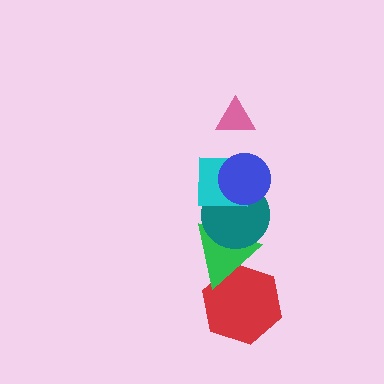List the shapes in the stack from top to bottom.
From top to bottom: the pink triangle, the blue circle, the cyan square, the teal circle, the green triangle, the red hexagon.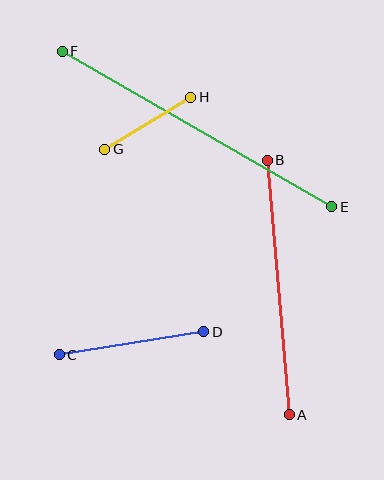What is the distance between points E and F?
The distance is approximately 311 pixels.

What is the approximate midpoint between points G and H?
The midpoint is at approximately (148, 123) pixels.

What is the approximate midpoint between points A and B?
The midpoint is at approximately (278, 287) pixels.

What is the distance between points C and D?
The distance is approximately 146 pixels.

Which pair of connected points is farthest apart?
Points E and F are farthest apart.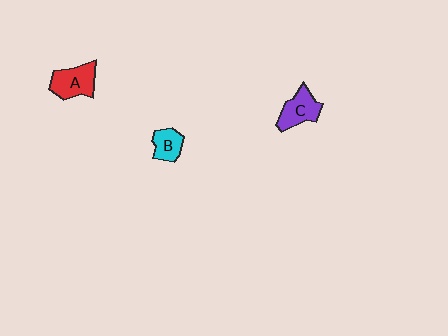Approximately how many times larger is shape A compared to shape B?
Approximately 1.5 times.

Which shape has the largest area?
Shape A (red).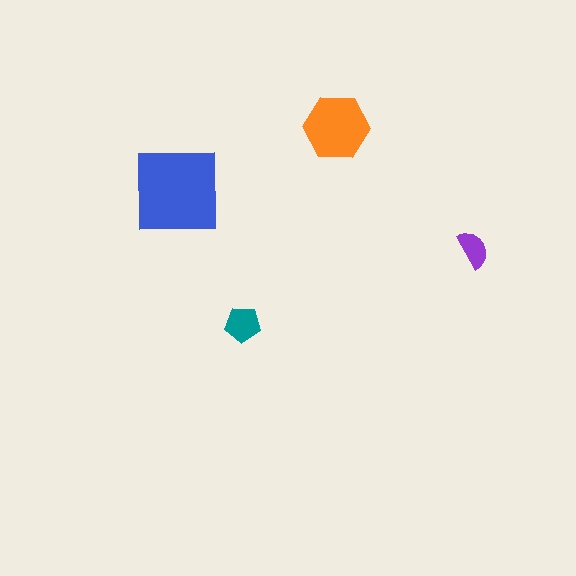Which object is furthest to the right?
The purple semicircle is rightmost.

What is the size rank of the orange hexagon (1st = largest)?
2nd.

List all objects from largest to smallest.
The blue square, the orange hexagon, the teal pentagon, the purple semicircle.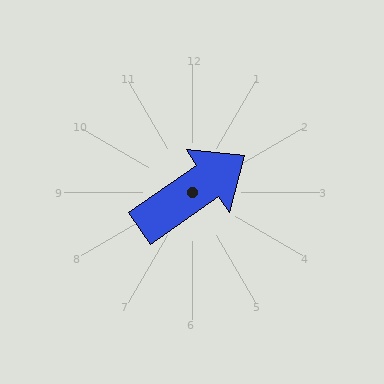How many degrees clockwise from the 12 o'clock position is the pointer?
Approximately 55 degrees.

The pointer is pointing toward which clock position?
Roughly 2 o'clock.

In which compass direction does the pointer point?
Northeast.